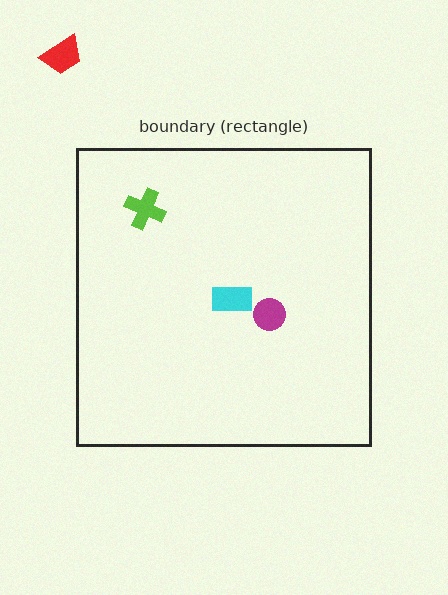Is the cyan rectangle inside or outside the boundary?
Inside.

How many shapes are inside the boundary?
3 inside, 1 outside.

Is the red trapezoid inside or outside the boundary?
Outside.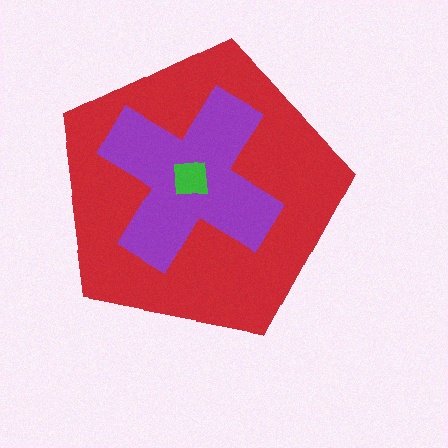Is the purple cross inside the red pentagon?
Yes.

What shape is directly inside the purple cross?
The green square.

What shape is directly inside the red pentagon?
The purple cross.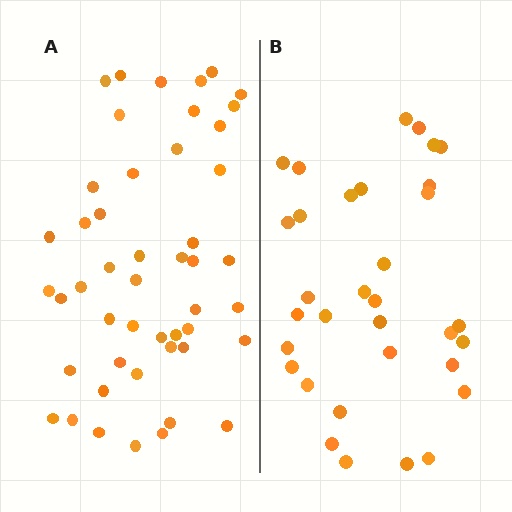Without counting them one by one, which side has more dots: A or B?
Region A (the left region) has more dots.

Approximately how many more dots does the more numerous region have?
Region A has approximately 15 more dots than region B.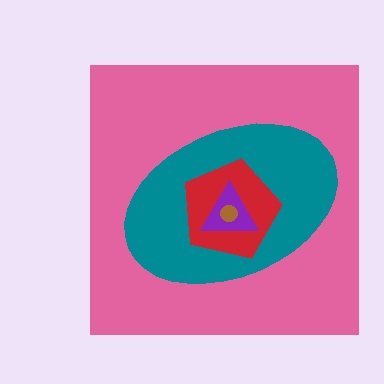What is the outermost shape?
The pink square.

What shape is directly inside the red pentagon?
The purple triangle.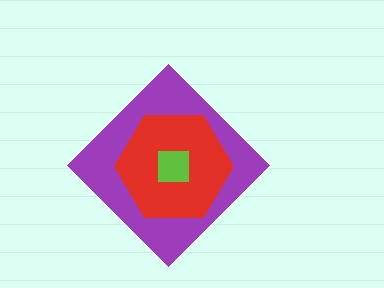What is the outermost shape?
The purple diamond.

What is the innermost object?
The lime square.